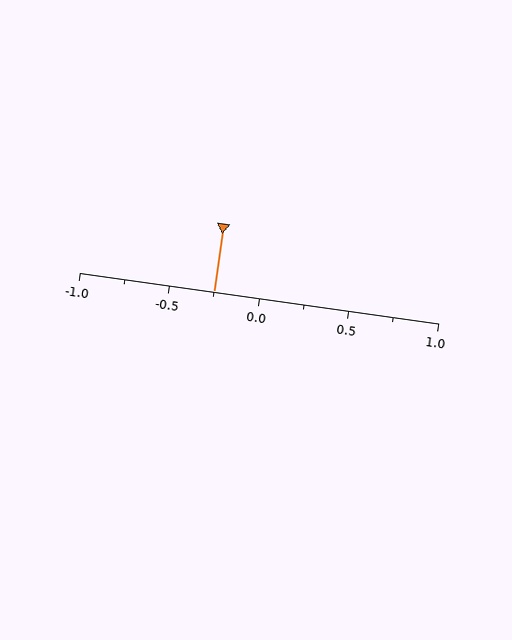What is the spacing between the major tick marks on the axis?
The major ticks are spaced 0.5 apart.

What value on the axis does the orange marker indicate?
The marker indicates approximately -0.25.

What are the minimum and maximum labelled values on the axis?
The axis runs from -1.0 to 1.0.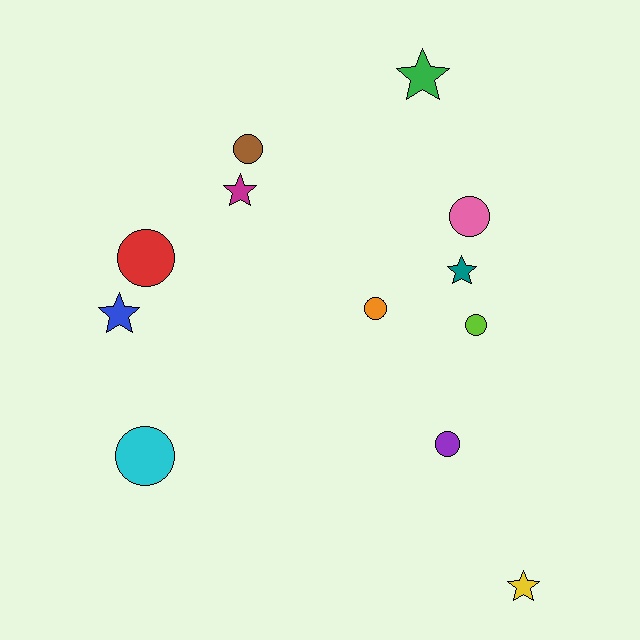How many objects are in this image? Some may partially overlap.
There are 12 objects.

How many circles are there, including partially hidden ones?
There are 7 circles.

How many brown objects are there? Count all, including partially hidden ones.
There is 1 brown object.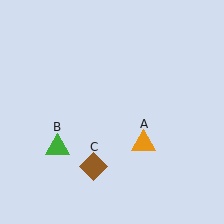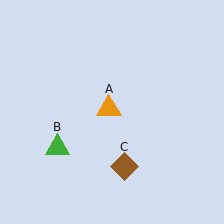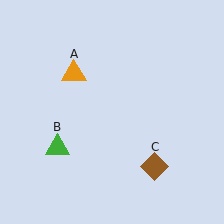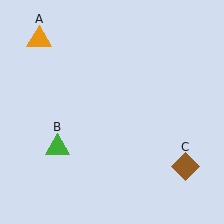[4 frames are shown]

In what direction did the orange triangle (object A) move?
The orange triangle (object A) moved up and to the left.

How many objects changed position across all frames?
2 objects changed position: orange triangle (object A), brown diamond (object C).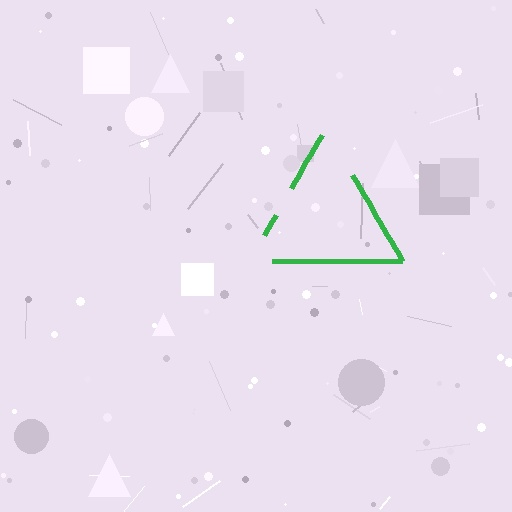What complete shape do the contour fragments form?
The contour fragments form a triangle.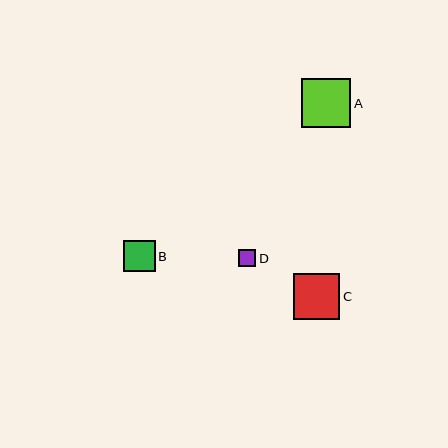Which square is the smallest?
Square D is the smallest with a size of approximately 17 pixels.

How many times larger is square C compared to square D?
Square C is approximately 2.7 times the size of square D.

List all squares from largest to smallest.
From largest to smallest: A, C, B, D.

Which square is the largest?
Square A is the largest with a size of approximately 49 pixels.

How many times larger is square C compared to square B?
Square C is approximately 1.5 times the size of square B.